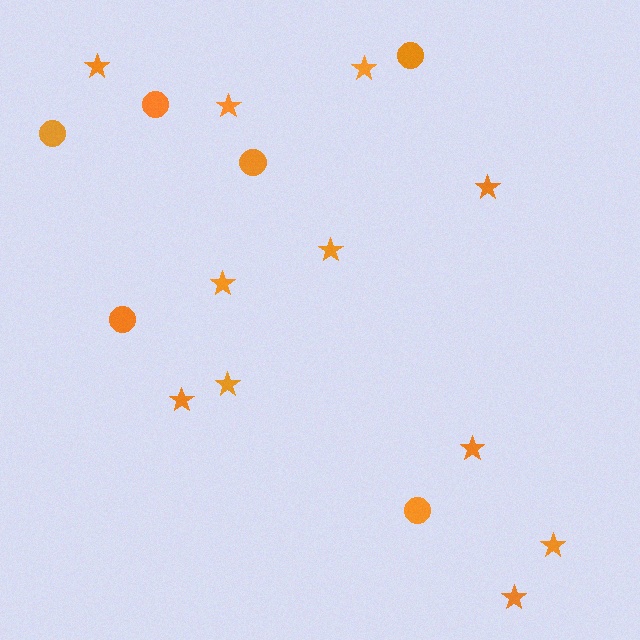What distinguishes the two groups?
There are 2 groups: one group of stars (11) and one group of circles (6).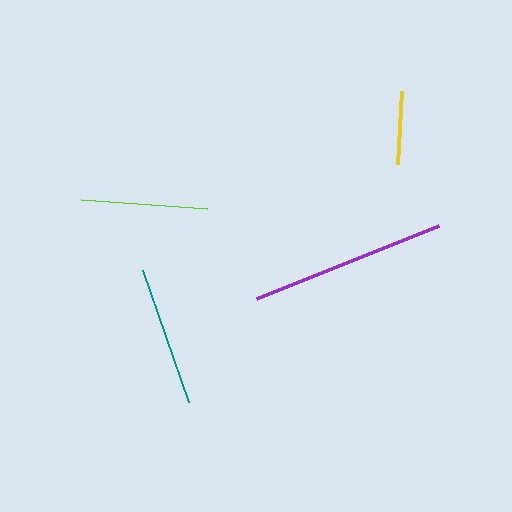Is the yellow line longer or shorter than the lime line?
The lime line is longer than the yellow line.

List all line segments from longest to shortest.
From longest to shortest: purple, teal, lime, yellow.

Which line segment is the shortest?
The yellow line is the shortest at approximately 73 pixels.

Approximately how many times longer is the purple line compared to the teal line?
The purple line is approximately 1.4 times the length of the teal line.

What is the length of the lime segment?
The lime segment is approximately 126 pixels long.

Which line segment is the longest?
The purple line is the longest at approximately 196 pixels.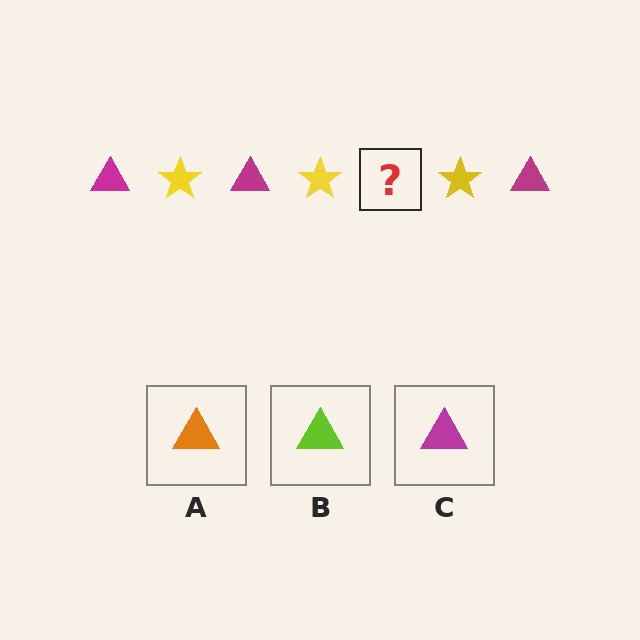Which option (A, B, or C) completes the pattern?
C.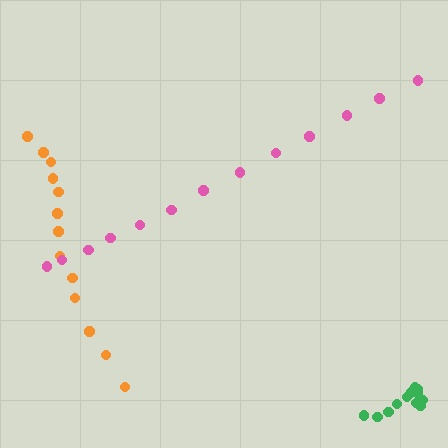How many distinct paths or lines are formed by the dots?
There are 3 distinct paths.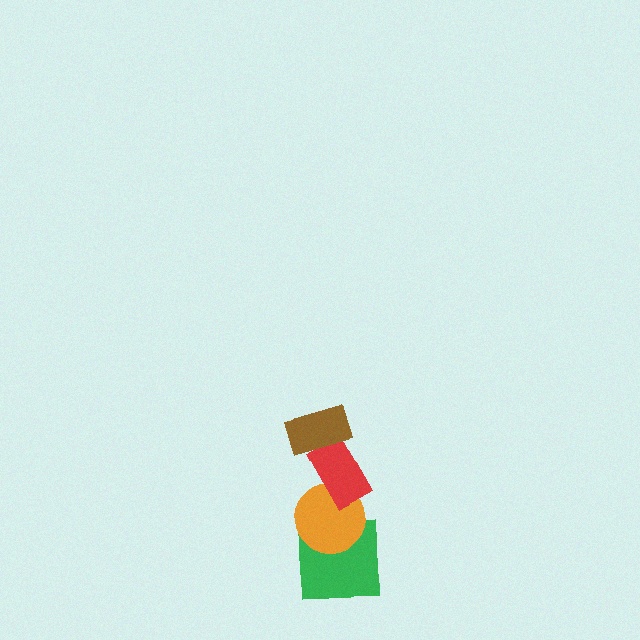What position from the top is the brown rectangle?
The brown rectangle is 1st from the top.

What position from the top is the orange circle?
The orange circle is 3rd from the top.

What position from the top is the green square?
The green square is 4th from the top.